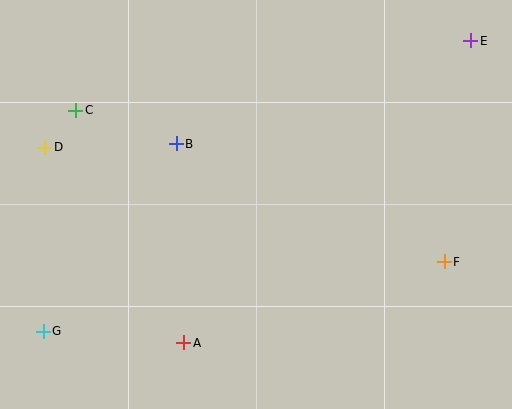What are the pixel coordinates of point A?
Point A is at (184, 343).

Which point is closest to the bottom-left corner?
Point G is closest to the bottom-left corner.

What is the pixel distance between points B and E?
The distance between B and E is 312 pixels.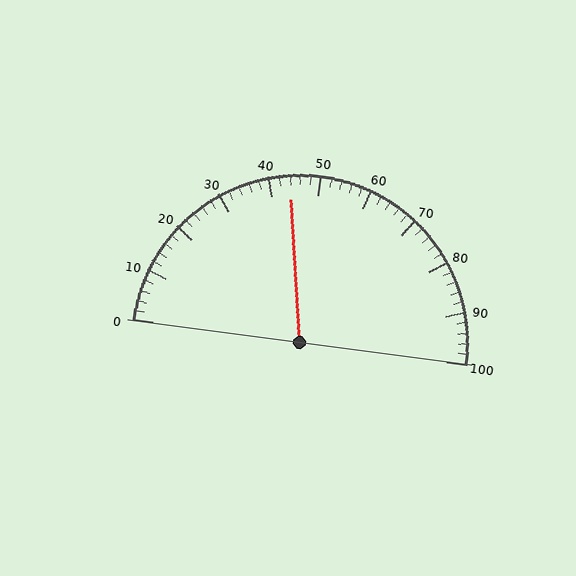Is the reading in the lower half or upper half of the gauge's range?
The reading is in the lower half of the range (0 to 100).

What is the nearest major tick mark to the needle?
The nearest major tick mark is 40.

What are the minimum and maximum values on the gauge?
The gauge ranges from 0 to 100.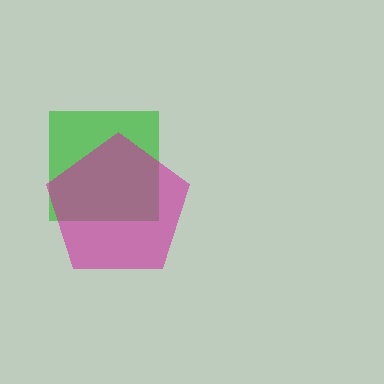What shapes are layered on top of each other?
The layered shapes are: a green square, a magenta pentagon.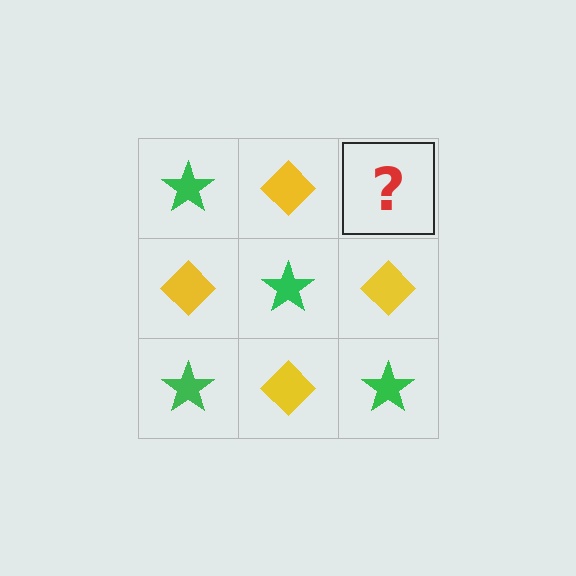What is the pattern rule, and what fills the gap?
The rule is that it alternates green star and yellow diamond in a checkerboard pattern. The gap should be filled with a green star.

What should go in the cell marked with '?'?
The missing cell should contain a green star.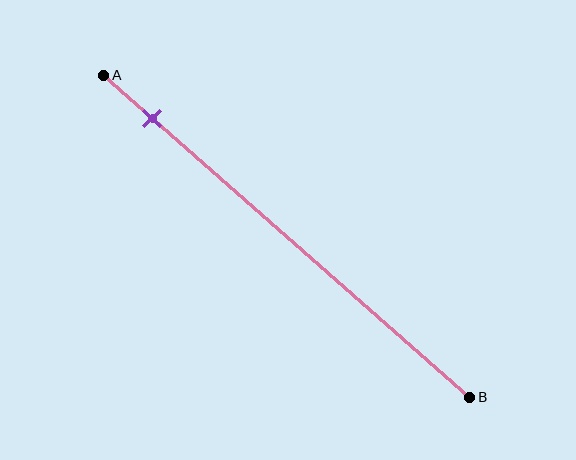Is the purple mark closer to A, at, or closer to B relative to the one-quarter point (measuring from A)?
The purple mark is closer to point A than the one-quarter point of segment AB.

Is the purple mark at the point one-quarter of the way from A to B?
No, the mark is at about 15% from A, not at the 25% one-quarter point.